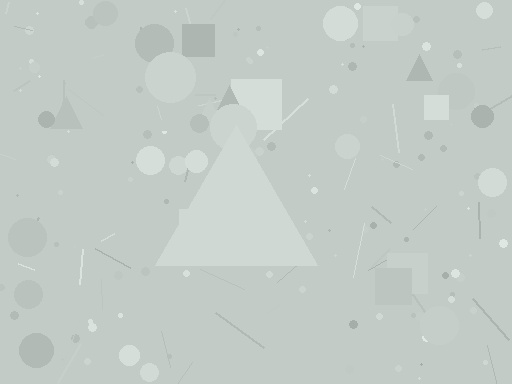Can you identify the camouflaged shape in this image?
The camouflaged shape is a triangle.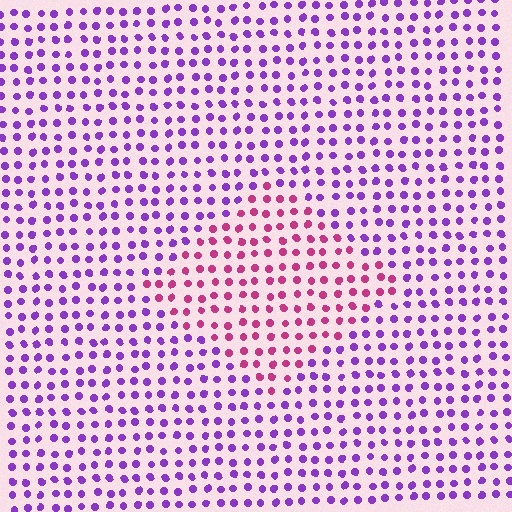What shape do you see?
I see a diamond.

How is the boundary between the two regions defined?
The boundary is defined purely by a slight shift in hue (about 51 degrees). Spacing, size, and orientation are identical on both sides.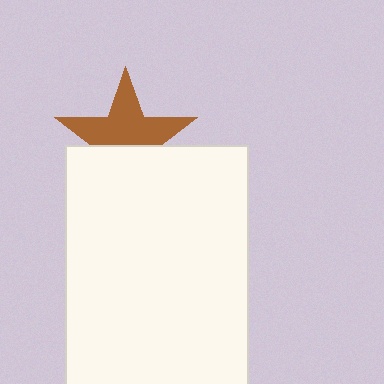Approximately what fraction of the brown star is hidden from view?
Roughly 41% of the brown star is hidden behind the white rectangle.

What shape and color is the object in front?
The object in front is a white rectangle.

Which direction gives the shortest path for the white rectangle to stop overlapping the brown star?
Moving down gives the shortest separation.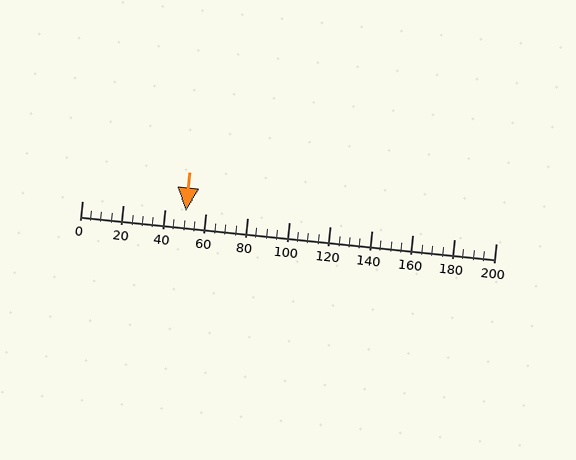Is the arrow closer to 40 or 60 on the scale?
The arrow is closer to 60.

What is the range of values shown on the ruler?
The ruler shows values from 0 to 200.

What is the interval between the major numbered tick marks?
The major tick marks are spaced 20 units apart.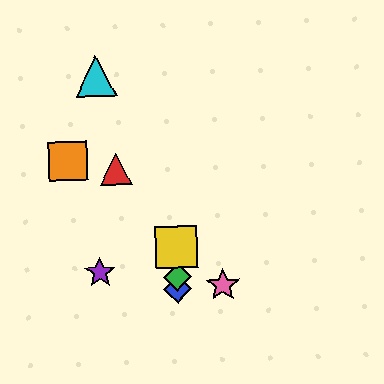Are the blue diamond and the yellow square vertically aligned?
Yes, both are at x≈178.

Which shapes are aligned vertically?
The blue diamond, the green diamond, the yellow square are aligned vertically.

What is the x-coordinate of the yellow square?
The yellow square is at x≈177.